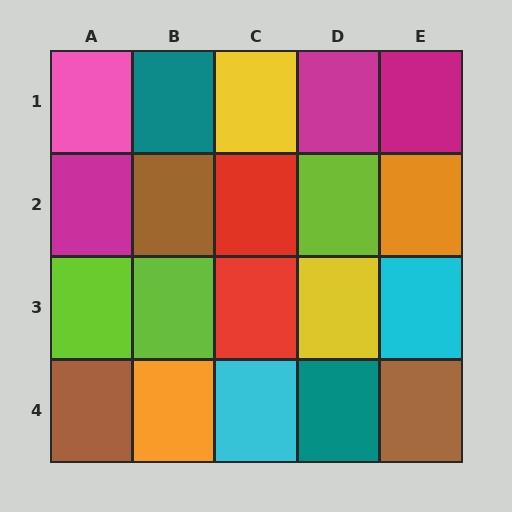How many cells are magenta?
3 cells are magenta.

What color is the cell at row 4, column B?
Orange.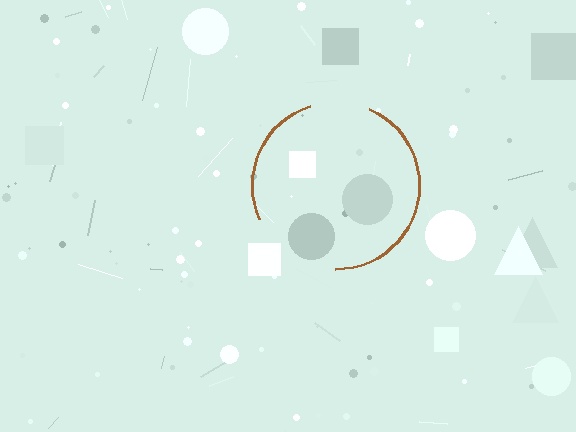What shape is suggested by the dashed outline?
The dashed outline suggests a circle.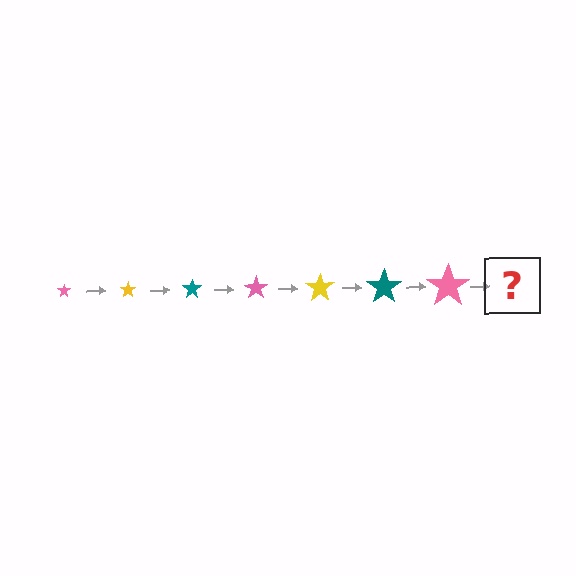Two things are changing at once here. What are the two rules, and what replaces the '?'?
The two rules are that the star grows larger each step and the color cycles through pink, yellow, and teal. The '?' should be a yellow star, larger than the previous one.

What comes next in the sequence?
The next element should be a yellow star, larger than the previous one.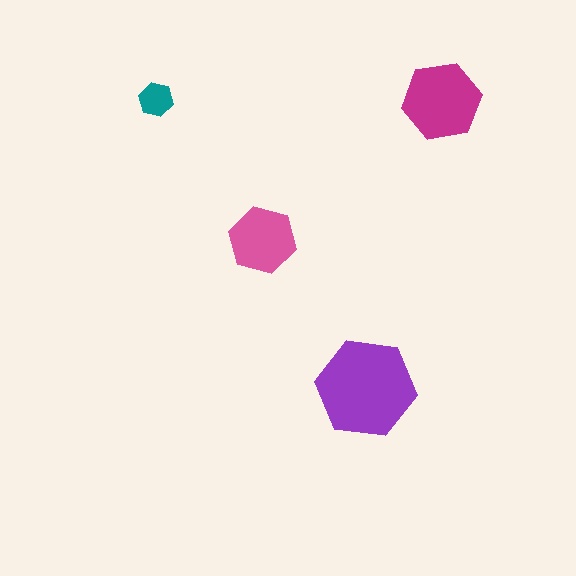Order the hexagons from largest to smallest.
the purple one, the magenta one, the pink one, the teal one.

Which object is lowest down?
The purple hexagon is bottommost.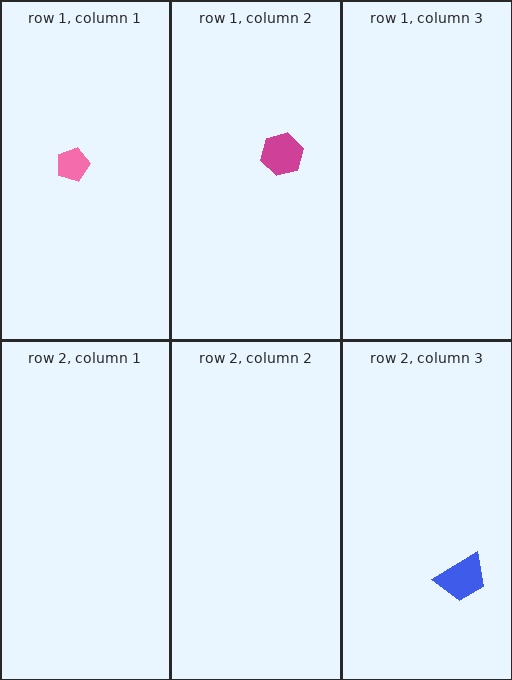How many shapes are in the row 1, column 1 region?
1.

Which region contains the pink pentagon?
The row 1, column 1 region.